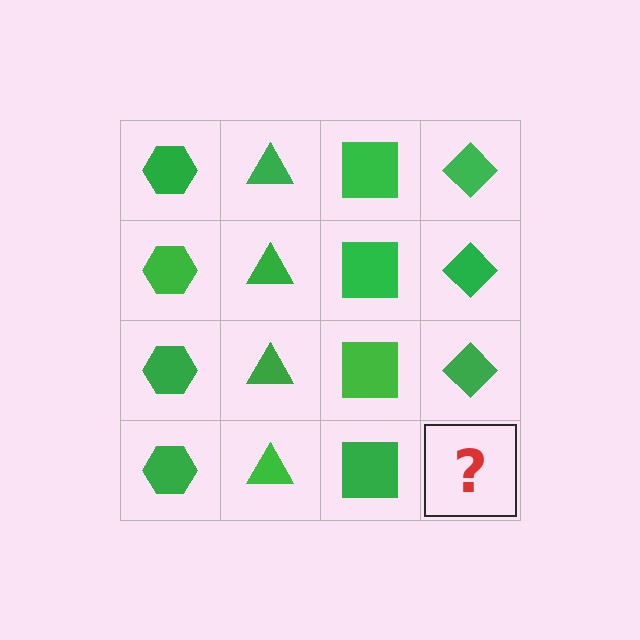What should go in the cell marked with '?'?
The missing cell should contain a green diamond.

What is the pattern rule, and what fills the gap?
The rule is that each column has a consistent shape. The gap should be filled with a green diamond.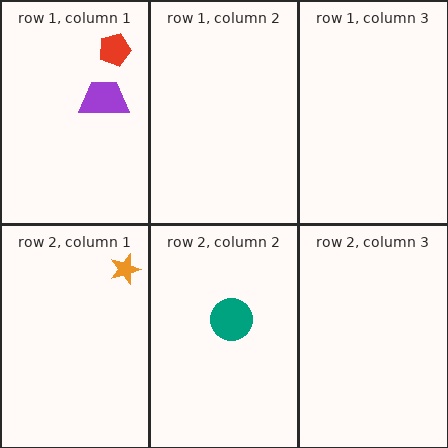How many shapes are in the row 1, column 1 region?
2.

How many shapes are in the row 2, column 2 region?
1.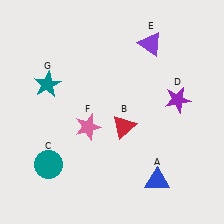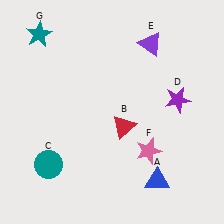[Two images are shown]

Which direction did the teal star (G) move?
The teal star (G) moved up.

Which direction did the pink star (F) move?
The pink star (F) moved right.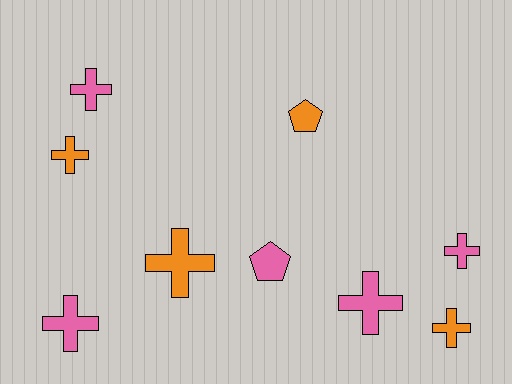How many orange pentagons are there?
There is 1 orange pentagon.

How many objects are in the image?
There are 9 objects.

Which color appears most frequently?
Pink, with 5 objects.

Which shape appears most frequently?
Cross, with 7 objects.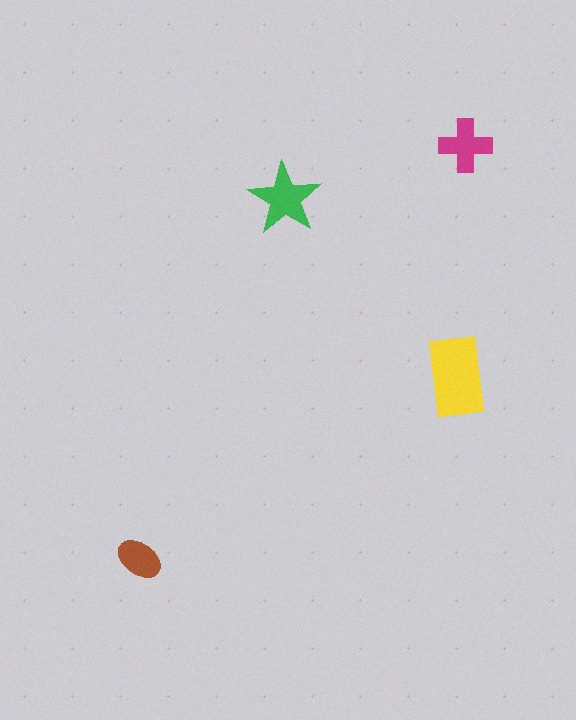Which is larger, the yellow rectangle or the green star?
The yellow rectangle.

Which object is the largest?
The yellow rectangle.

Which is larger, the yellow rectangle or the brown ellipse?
The yellow rectangle.